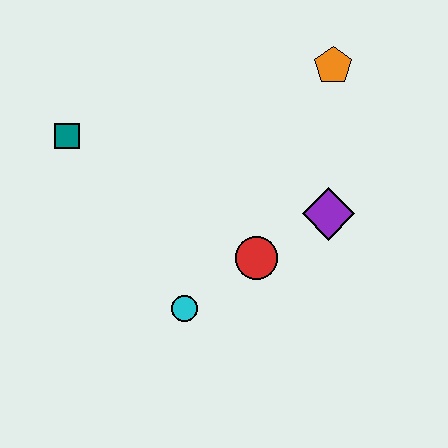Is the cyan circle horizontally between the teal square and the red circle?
Yes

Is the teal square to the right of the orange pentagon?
No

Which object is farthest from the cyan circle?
The orange pentagon is farthest from the cyan circle.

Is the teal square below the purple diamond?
No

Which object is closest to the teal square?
The cyan circle is closest to the teal square.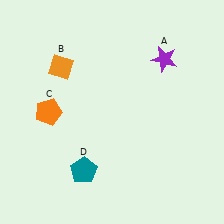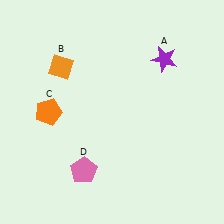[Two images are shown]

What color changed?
The pentagon (D) changed from teal in Image 1 to pink in Image 2.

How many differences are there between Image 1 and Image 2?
There is 1 difference between the two images.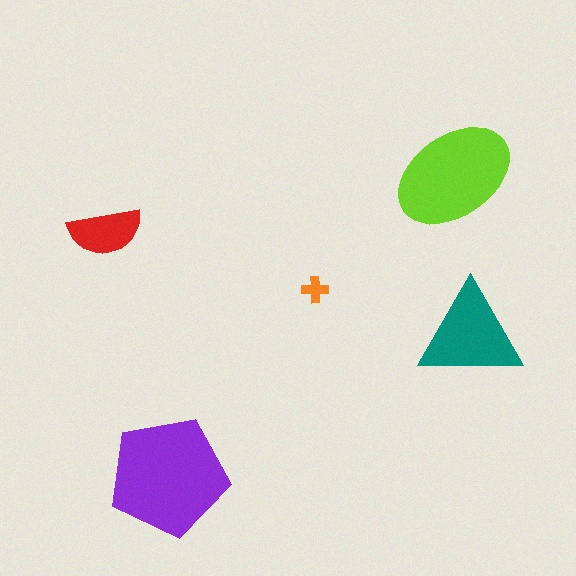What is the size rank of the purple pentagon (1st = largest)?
1st.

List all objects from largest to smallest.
The purple pentagon, the lime ellipse, the teal triangle, the red semicircle, the orange cross.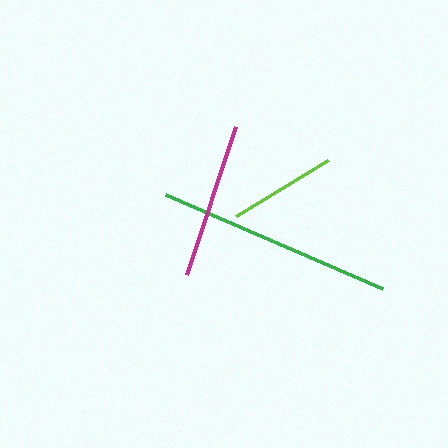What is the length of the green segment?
The green segment is approximately 236 pixels long.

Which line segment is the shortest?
The lime line is the shortest at approximately 107 pixels.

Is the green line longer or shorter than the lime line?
The green line is longer than the lime line.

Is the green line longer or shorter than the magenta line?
The green line is longer than the magenta line.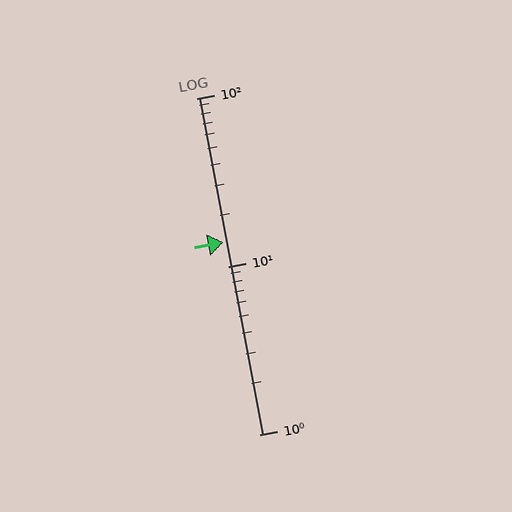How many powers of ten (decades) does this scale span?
The scale spans 2 decades, from 1 to 100.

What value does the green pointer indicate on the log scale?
The pointer indicates approximately 14.